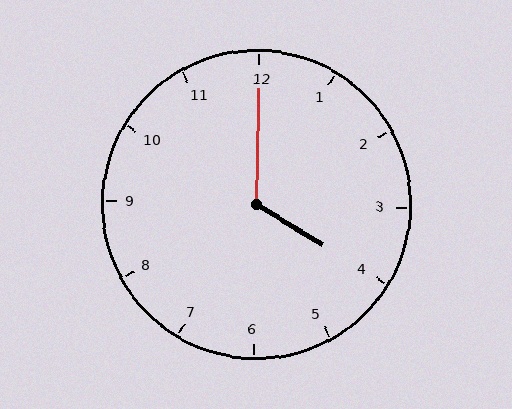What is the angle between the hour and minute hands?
Approximately 120 degrees.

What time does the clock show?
4:00.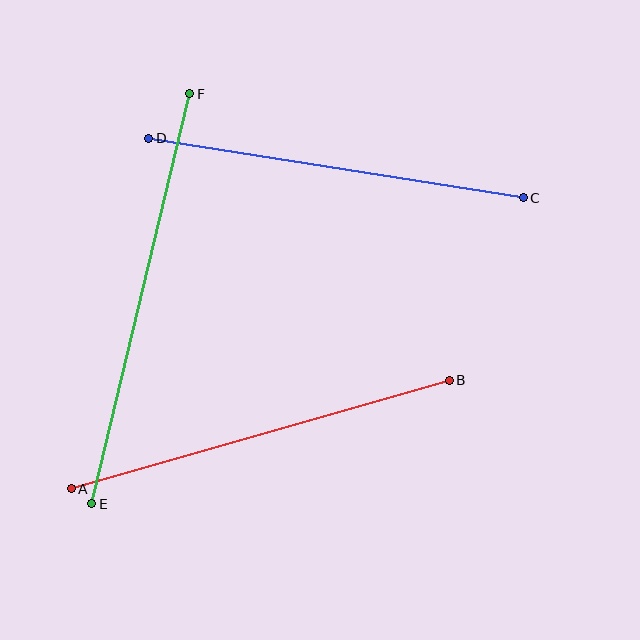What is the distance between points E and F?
The distance is approximately 421 pixels.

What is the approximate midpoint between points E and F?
The midpoint is at approximately (141, 299) pixels.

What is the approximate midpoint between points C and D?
The midpoint is at approximately (336, 168) pixels.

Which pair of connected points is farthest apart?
Points E and F are farthest apart.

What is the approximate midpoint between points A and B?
The midpoint is at approximately (260, 434) pixels.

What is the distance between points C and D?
The distance is approximately 379 pixels.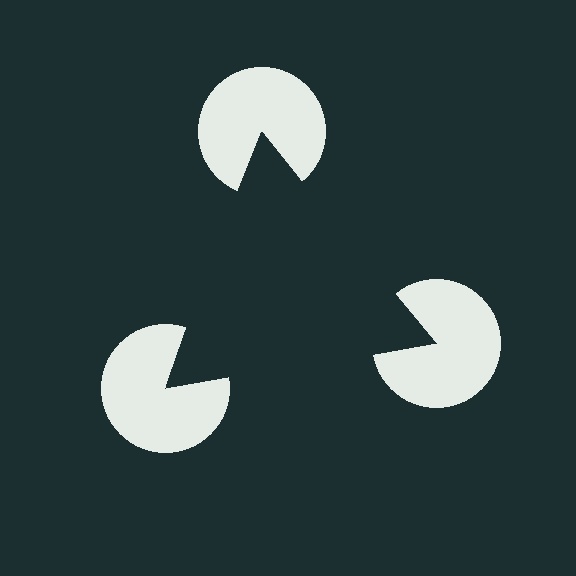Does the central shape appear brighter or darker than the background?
It typically appears slightly darker than the background, even though no actual brightness change is drawn.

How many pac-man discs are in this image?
There are 3 — one at each vertex of the illusory triangle.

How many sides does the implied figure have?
3 sides.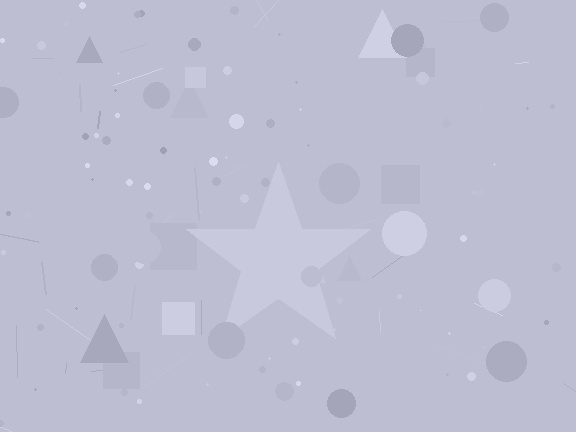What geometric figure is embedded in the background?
A star is embedded in the background.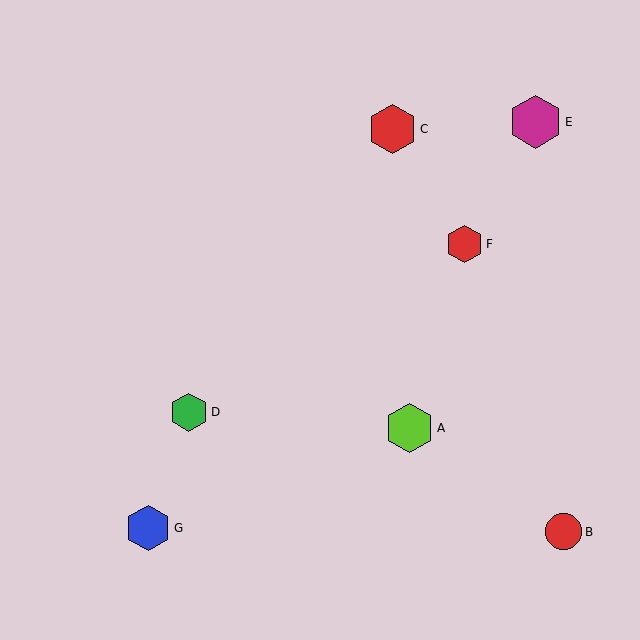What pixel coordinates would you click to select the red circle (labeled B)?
Click at (564, 532) to select the red circle B.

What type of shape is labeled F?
Shape F is a red hexagon.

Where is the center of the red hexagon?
The center of the red hexagon is at (464, 244).